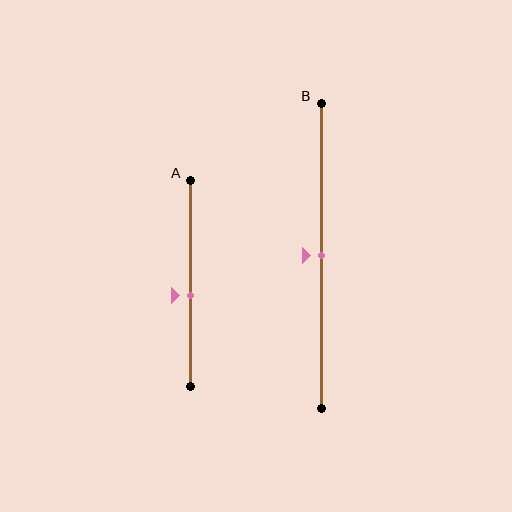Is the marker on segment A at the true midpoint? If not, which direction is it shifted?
No, the marker on segment A is shifted downward by about 6% of the segment length.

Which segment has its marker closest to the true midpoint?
Segment B has its marker closest to the true midpoint.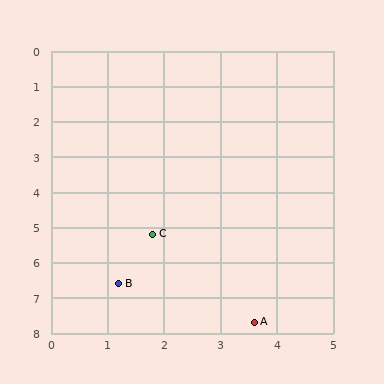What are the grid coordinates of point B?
Point B is at approximately (1.2, 6.6).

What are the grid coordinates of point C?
Point C is at approximately (1.8, 5.2).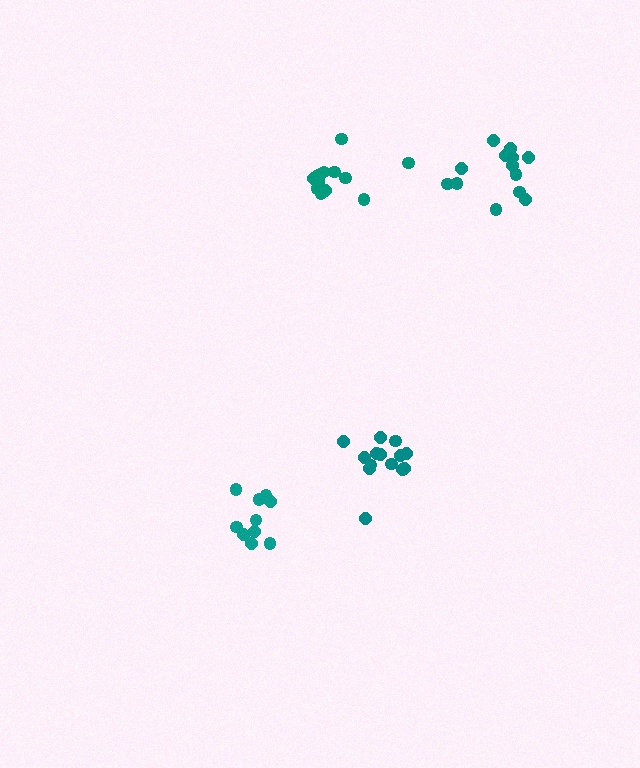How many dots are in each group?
Group 1: 14 dots, Group 2: 14 dots, Group 3: 10 dots, Group 4: 14 dots (52 total).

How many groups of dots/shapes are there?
There are 4 groups.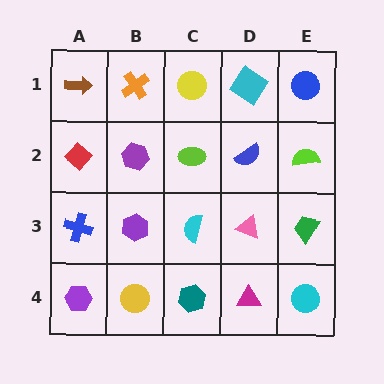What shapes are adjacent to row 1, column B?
A purple hexagon (row 2, column B), a brown arrow (row 1, column A), a yellow circle (row 1, column C).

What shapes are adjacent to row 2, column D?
A cyan diamond (row 1, column D), a pink triangle (row 3, column D), a lime ellipse (row 2, column C), a lime semicircle (row 2, column E).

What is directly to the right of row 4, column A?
A yellow circle.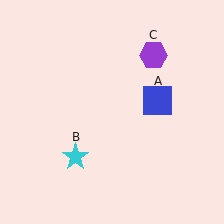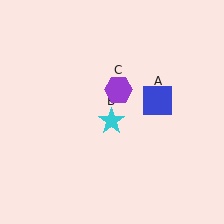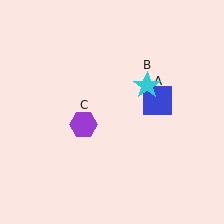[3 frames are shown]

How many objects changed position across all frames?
2 objects changed position: cyan star (object B), purple hexagon (object C).